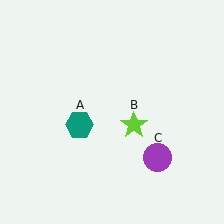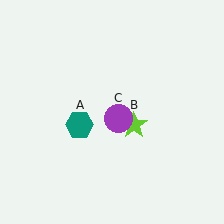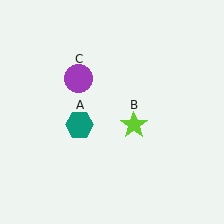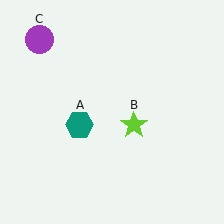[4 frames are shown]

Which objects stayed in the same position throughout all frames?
Teal hexagon (object A) and lime star (object B) remained stationary.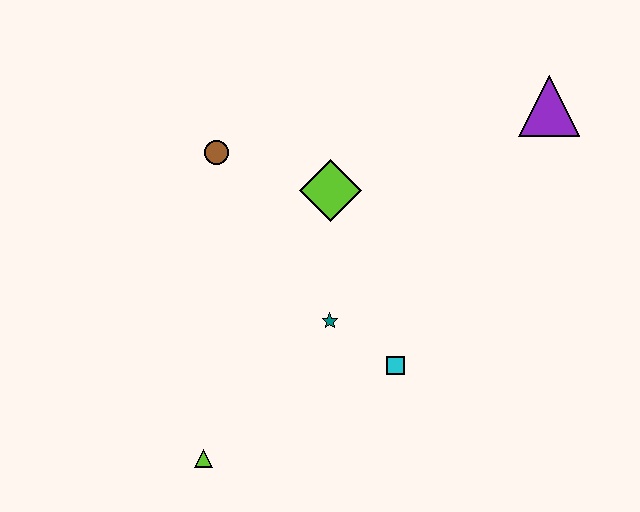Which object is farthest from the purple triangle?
The lime triangle is farthest from the purple triangle.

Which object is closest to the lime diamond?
The brown circle is closest to the lime diamond.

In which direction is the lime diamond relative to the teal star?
The lime diamond is above the teal star.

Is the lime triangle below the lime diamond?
Yes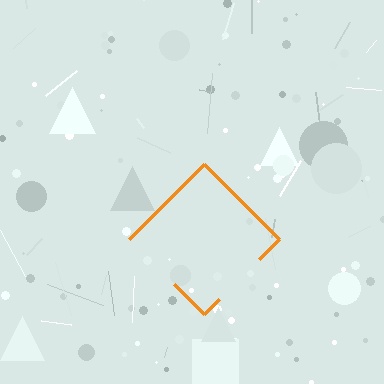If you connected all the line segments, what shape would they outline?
They would outline a diamond.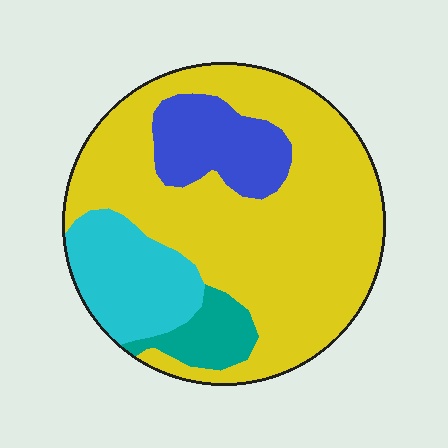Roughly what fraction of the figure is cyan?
Cyan covers around 15% of the figure.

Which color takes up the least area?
Teal, at roughly 5%.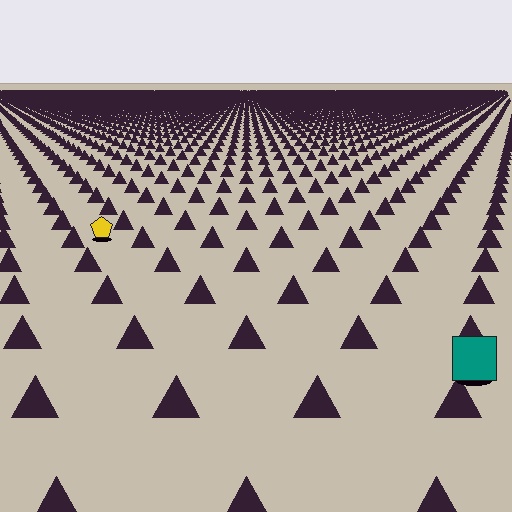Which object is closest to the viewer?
The teal square is closest. The texture marks near it are larger and more spread out.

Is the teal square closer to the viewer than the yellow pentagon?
Yes. The teal square is closer — you can tell from the texture gradient: the ground texture is coarser near it.